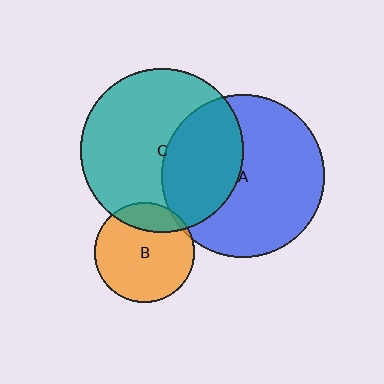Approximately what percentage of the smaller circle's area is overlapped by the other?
Approximately 35%.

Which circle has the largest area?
Circle C (teal).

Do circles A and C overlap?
Yes.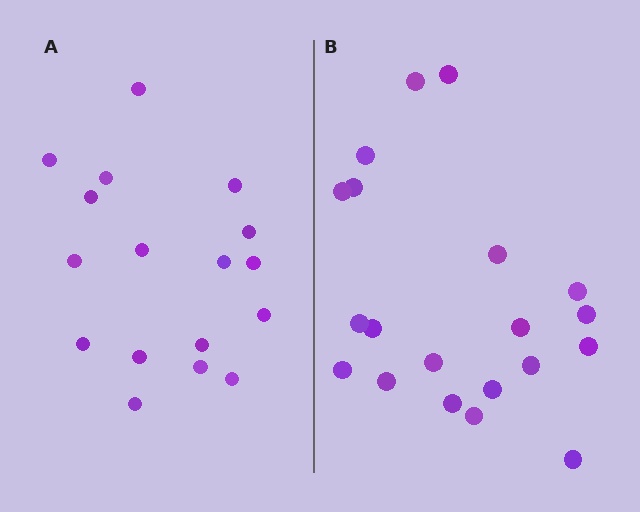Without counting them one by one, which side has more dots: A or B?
Region B (the right region) has more dots.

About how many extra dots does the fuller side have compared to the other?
Region B has just a few more — roughly 2 or 3 more dots than region A.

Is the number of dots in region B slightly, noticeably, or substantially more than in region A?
Region B has only slightly more — the two regions are fairly close. The ratio is roughly 1.2 to 1.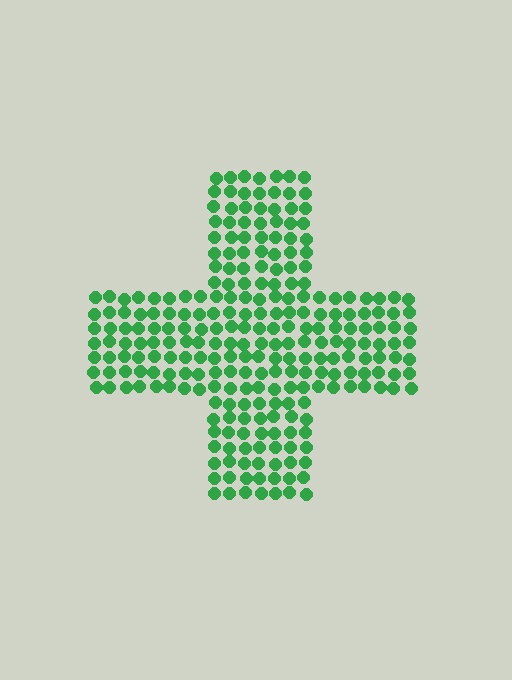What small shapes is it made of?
It is made of small circles.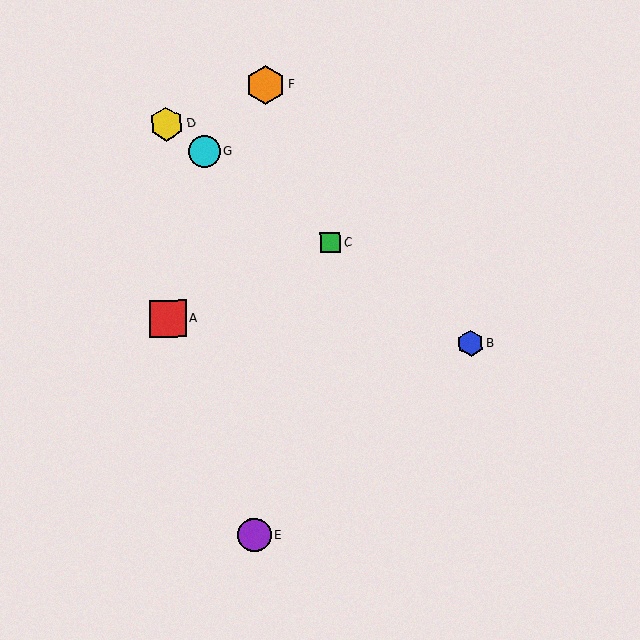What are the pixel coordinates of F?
Object F is at (265, 85).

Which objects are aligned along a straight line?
Objects B, C, D, G are aligned along a straight line.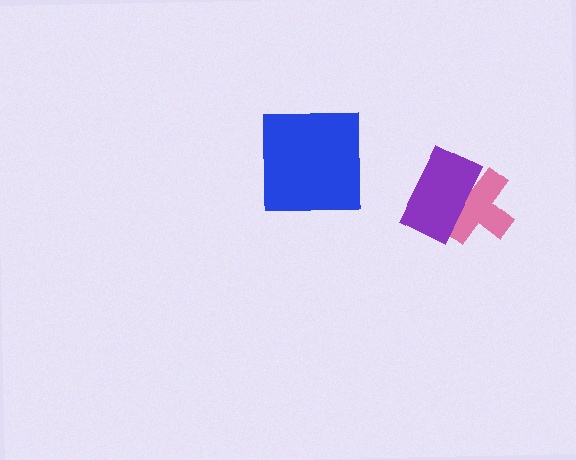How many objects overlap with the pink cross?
1 object overlaps with the pink cross.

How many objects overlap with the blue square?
0 objects overlap with the blue square.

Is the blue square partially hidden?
No, no other shape covers it.